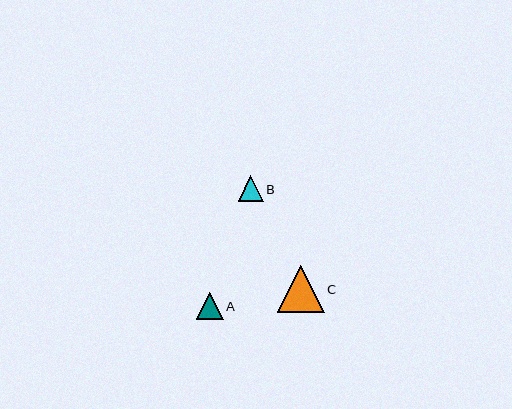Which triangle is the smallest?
Triangle B is the smallest with a size of approximately 25 pixels.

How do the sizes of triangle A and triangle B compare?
Triangle A and triangle B are approximately the same size.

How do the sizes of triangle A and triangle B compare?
Triangle A and triangle B are approximately the same size.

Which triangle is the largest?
Triangle C is the largest with a size of approximately 47 pixels.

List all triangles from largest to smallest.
From largest to smallest: C, A, B.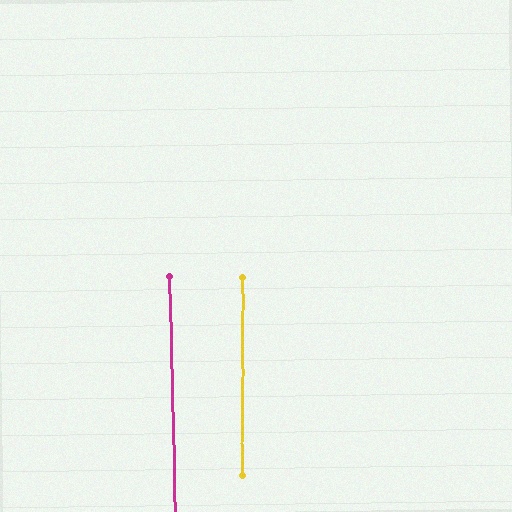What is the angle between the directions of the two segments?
Approximately 2 degrees.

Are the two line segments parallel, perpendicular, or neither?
Parallel — their directions differ by only 1.5°.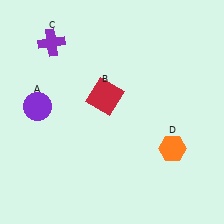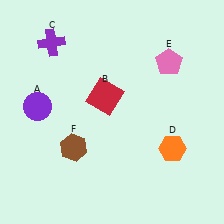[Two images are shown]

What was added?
A pink pentagon (E), a brown hexagon (F) were added in Image 2.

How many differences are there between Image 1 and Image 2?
There are 2 differences between the two images.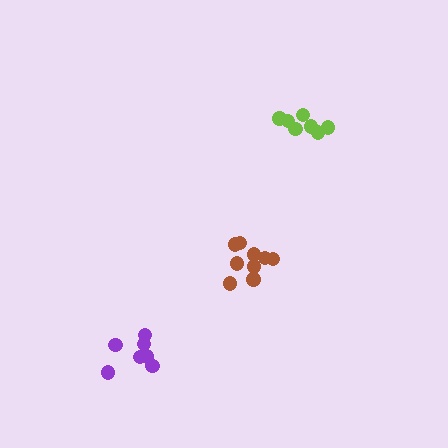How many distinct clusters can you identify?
There are 3 distinct clusters.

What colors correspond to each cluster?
The clusters are colored: brown, lime, purple.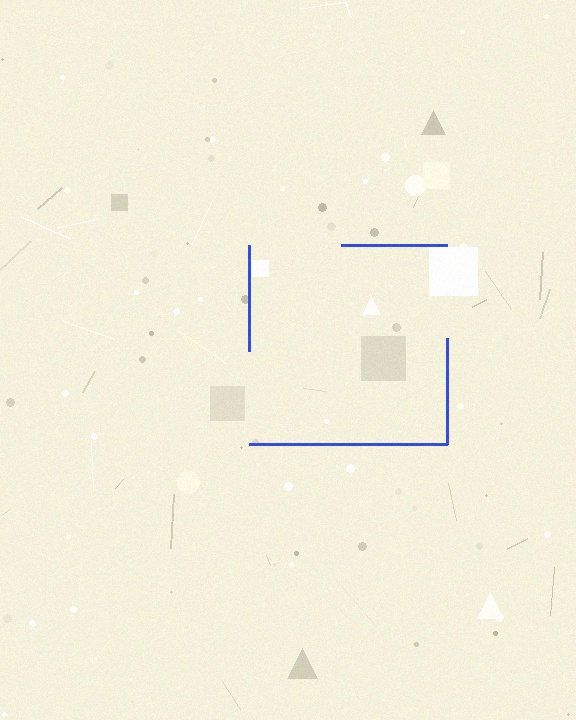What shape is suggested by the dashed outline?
The dashed outline suggests a square.